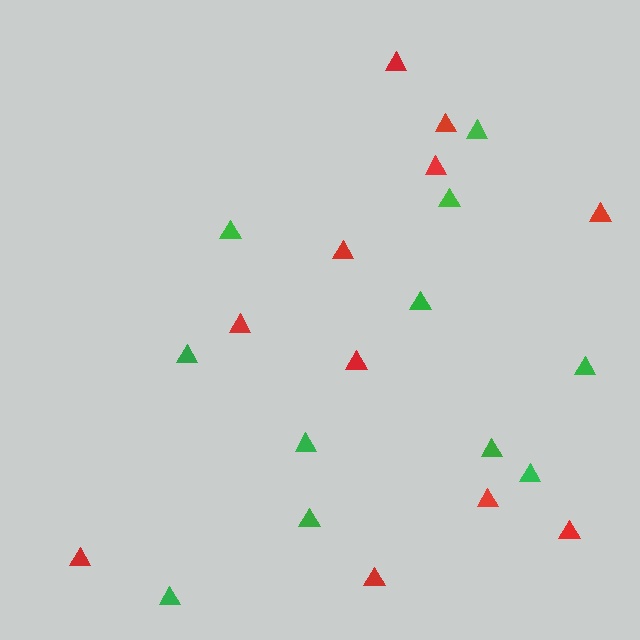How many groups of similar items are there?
There are 2 groups: one group of red triangles (11) and one group of green triangles (11).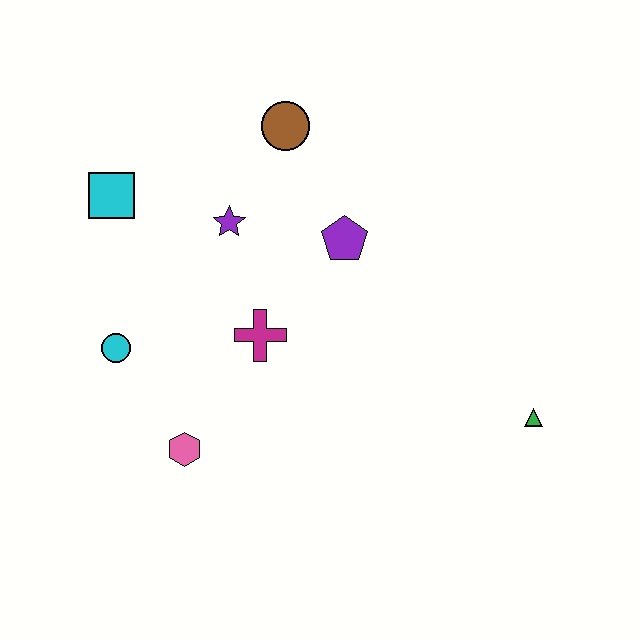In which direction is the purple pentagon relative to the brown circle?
The purple pentagon is below the brown circle.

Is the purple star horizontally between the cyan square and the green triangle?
Yes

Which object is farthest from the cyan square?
The green triangle is farthest from the cyan square.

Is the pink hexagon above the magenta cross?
No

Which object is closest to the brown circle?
The purple star is closest to the brown circle.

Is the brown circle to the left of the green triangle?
Yes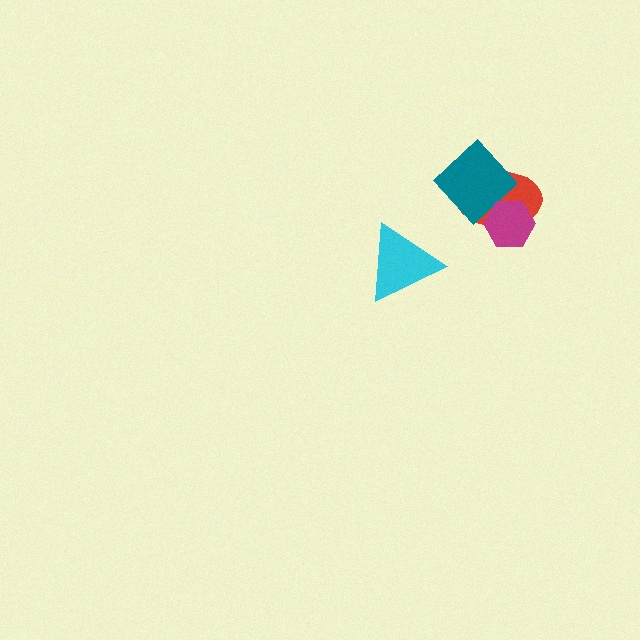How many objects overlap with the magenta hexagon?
2 objects overlap with the magenta hexagon.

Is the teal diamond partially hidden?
Yes, it is partially covered by another shape.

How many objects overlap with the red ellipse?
2 objects overlap with the red ellipse.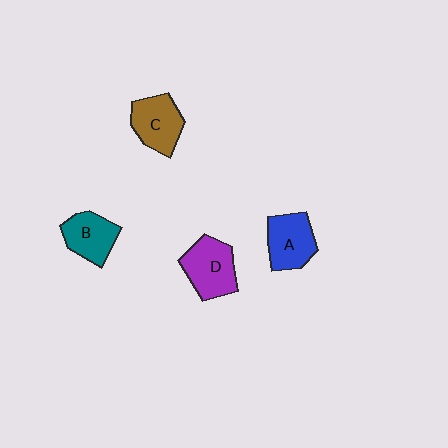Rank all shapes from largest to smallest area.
From largest to smallest: D (purple), C (brown), A (blue), B (teal).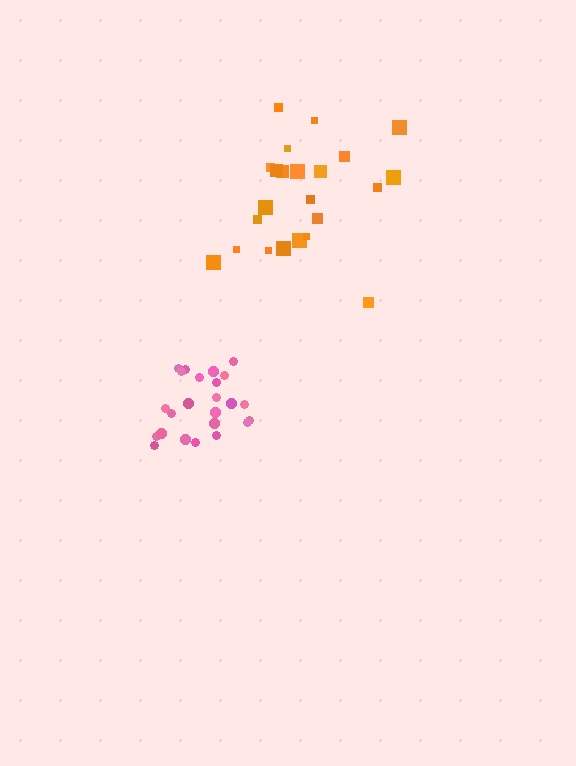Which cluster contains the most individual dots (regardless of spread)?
Pink (24).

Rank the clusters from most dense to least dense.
pink, orange.